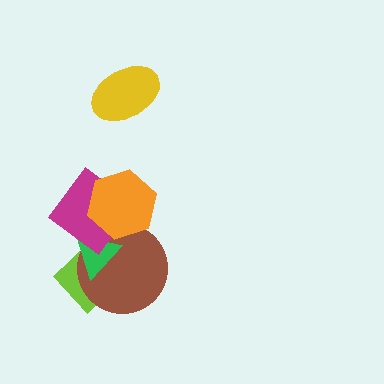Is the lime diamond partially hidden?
Yes, it is partially covered by another shape.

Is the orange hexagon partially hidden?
No, no other shape covers it.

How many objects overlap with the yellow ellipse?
0 objects overlap with the yellow ellipse.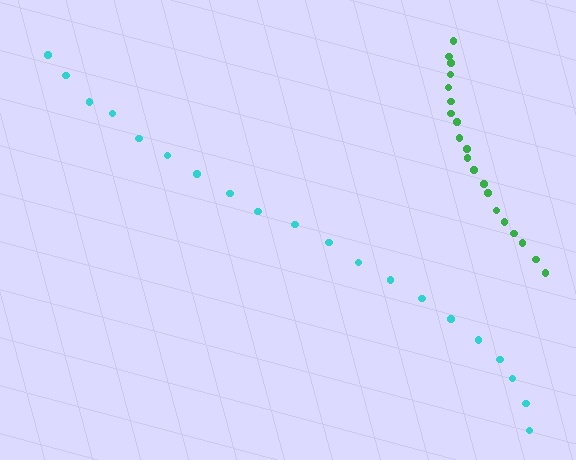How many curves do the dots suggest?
There are 2 distinct paths.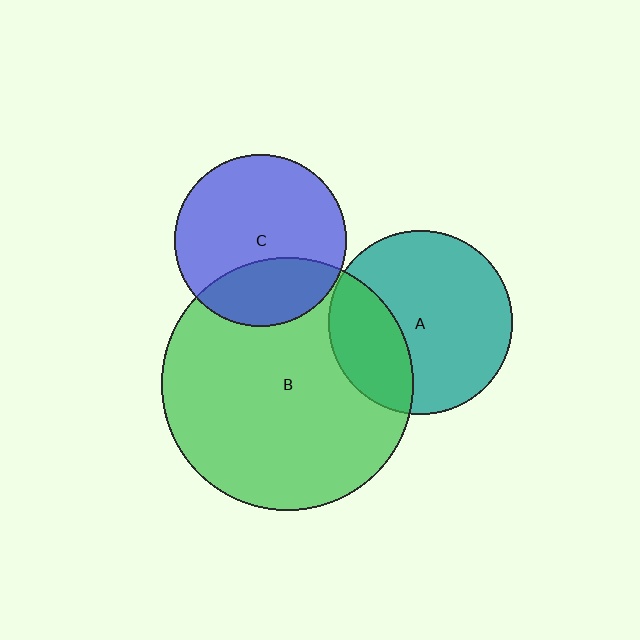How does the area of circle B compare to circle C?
Approximately 2.2 times.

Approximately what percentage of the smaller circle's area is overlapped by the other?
Approximately 30%.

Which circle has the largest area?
Circle B (green).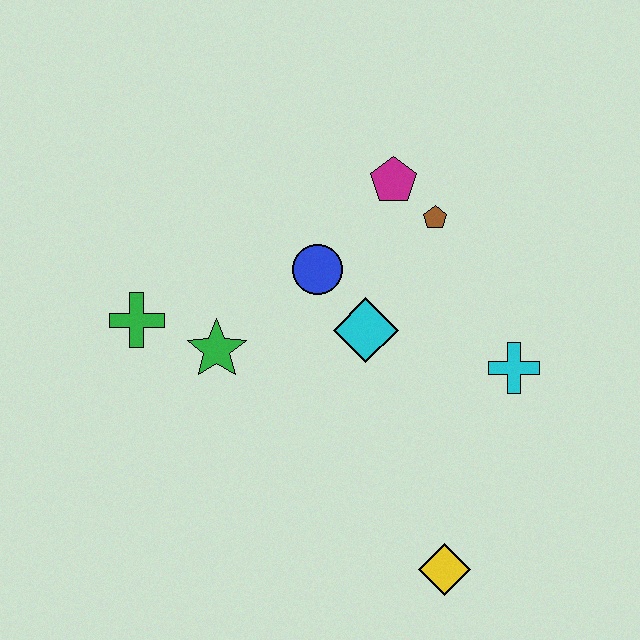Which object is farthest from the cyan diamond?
The yellow diamond is farthest from the cyan diamond.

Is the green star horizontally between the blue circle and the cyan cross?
No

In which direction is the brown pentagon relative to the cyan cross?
The brown pentagon is above the cyan cross.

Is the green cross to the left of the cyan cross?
Yes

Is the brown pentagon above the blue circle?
Yes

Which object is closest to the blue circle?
The cyan diamond is closest to the blue circle.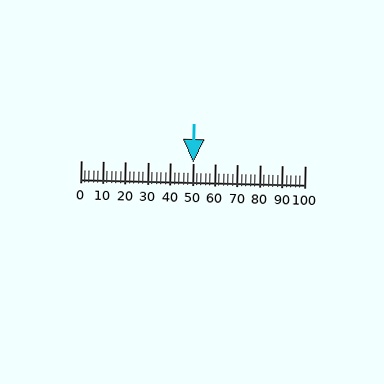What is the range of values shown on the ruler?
The ruler shows values from 0 to 100.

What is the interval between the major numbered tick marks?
The major tick marks are spaced 10 units apart.